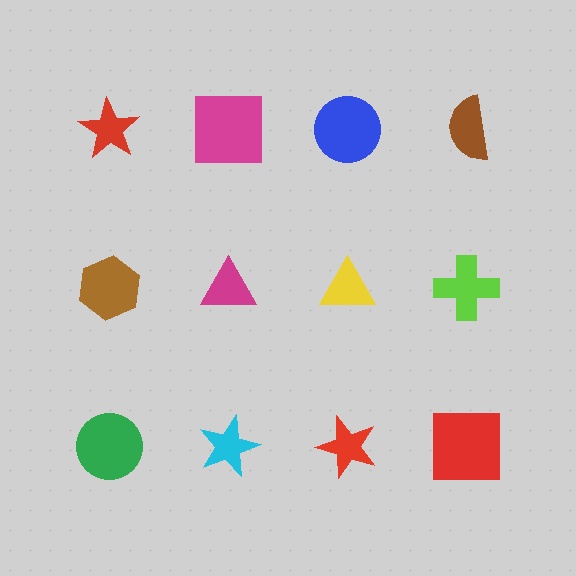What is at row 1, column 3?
A blue circle.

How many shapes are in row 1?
4 shapes.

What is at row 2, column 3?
A yellow triangle.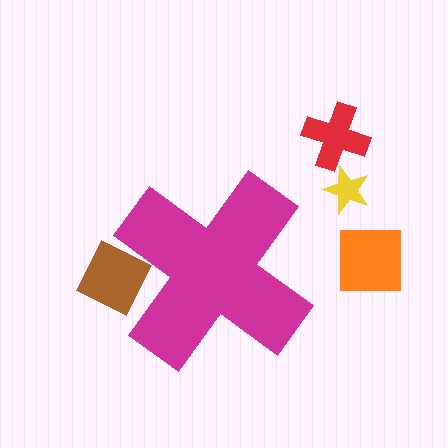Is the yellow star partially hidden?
No, the yellow star is fully visible.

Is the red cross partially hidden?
No, the red cross is fully visible.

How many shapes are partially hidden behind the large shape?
1 shape is partially hidden.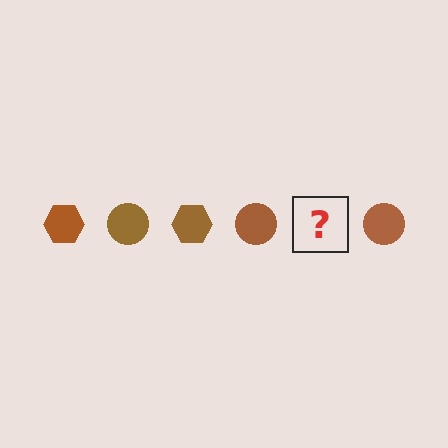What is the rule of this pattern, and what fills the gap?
The rule is that the pattern cycles through hexagon, circle shapes in brown. The gap should be filled with a brown hexagon.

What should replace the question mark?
The question mark should be replaced with a brown hexagon.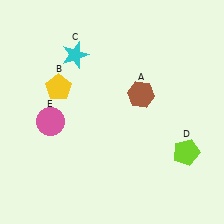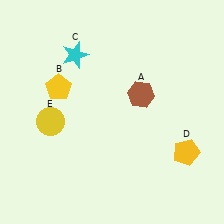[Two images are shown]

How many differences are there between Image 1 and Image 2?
There are 2 differences between the two images.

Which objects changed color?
D changed from lime to yellow. E changed from pink to yellow.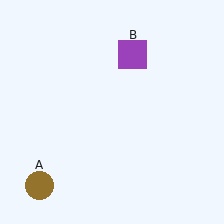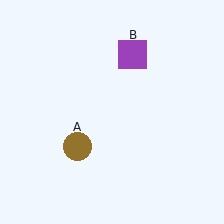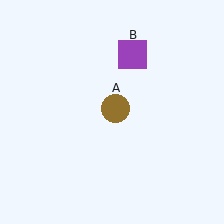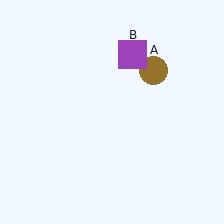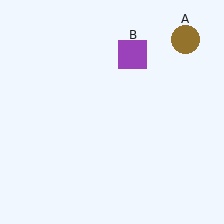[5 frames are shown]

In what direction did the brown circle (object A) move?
The brown circle (object A) moved up and to the right.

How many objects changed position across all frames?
1 object changed position: brown circle (object A).